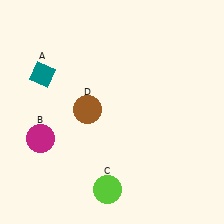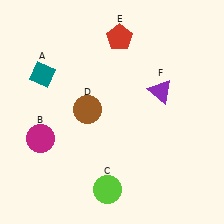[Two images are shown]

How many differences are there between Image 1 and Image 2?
There are 2 differences between the two images.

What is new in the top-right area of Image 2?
A purple triangle (F) was added in the top-right area of Image 2.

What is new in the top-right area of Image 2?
A red pentagon (E) was added in the top-right area of Image 2.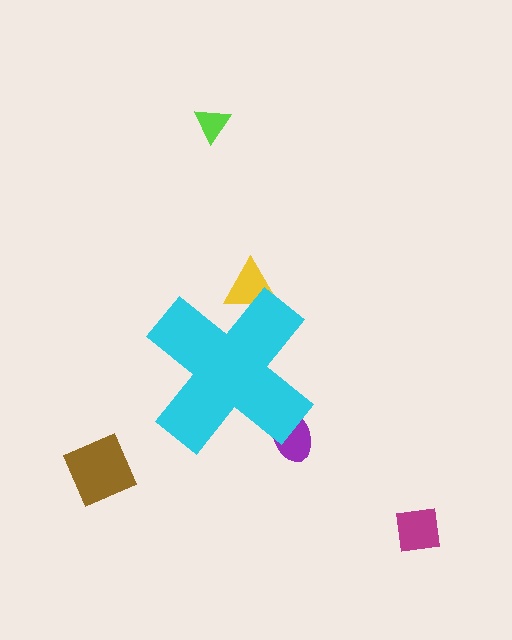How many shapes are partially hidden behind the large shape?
2 shapes are partially hidden.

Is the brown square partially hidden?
No, the brown square is fully visible.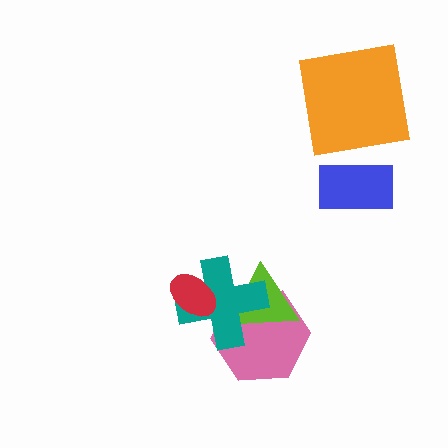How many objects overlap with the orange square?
0 objects overlap with the orange square.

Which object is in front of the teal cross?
The red ellipse is in front of the teal cross.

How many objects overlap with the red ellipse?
1 object overlaps with the red ellipse.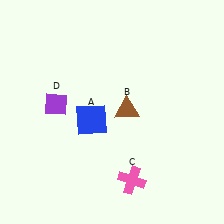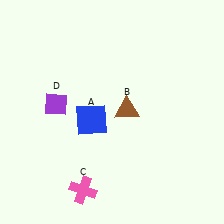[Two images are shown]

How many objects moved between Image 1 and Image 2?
1 object moved between the two images.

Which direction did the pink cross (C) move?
The pink cross (C) moved left.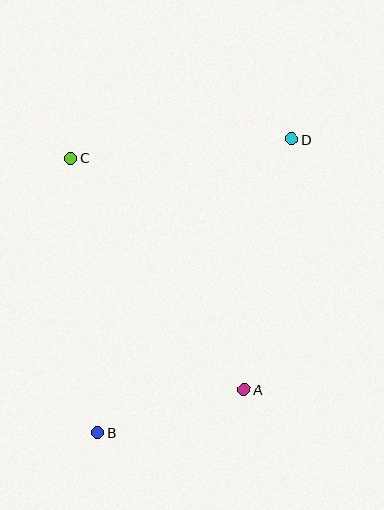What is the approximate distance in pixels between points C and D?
The distance between C and D is approximately 221 pixels.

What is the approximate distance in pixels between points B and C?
The distance between B and C is approximately 276 pixels.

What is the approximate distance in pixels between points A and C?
The distance between A and C is approximately 289 pixels.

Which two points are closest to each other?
Points A and B are closest to each other.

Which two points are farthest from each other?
Points B and D are farthest from each other.